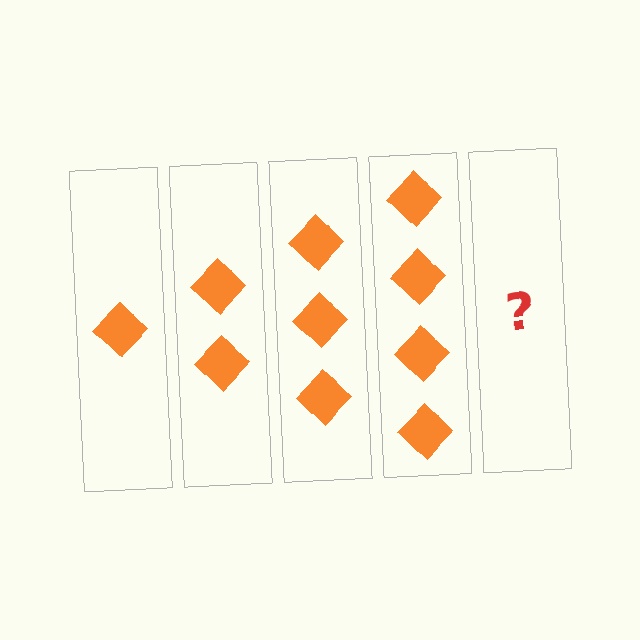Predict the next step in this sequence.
The next step is 5 diamonds.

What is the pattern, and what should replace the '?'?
The pattern is that each step adds one more diamond. The '?' should be 5 diamonds.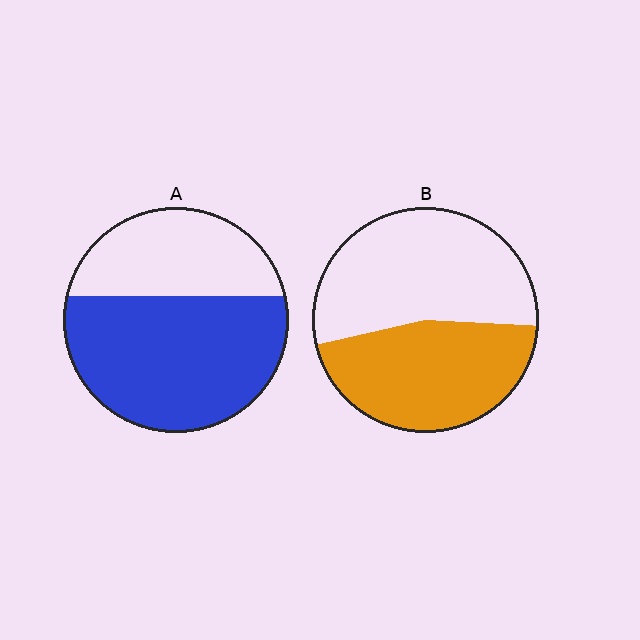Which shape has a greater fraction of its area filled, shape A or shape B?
Shape A.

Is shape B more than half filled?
No.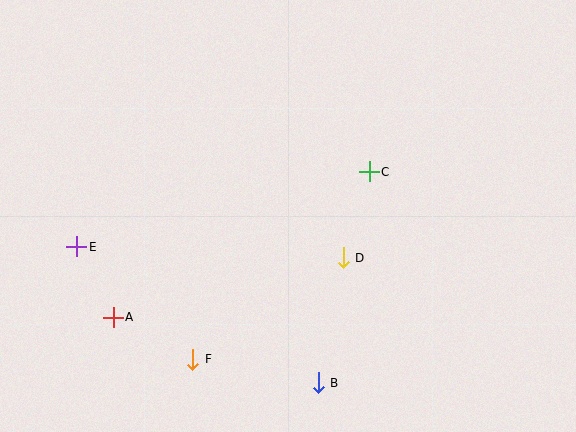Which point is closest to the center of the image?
Point D at (343, 258) is closest to the center.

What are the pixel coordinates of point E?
Point E is at (77, 247).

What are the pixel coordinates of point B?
Point B is at (318, 383).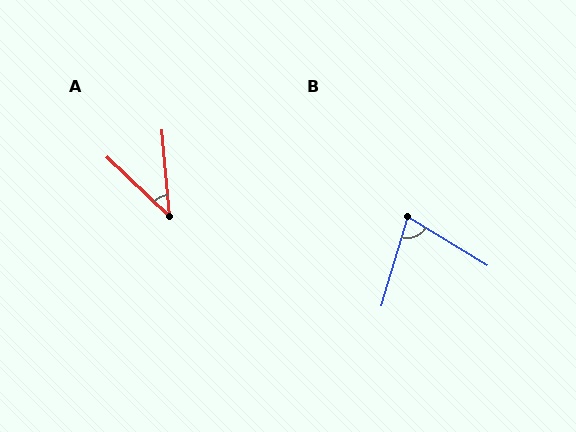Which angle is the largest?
B, at approximately 75 degrees.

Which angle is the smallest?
A, at approximately 41 degrees.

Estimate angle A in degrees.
Approximately 41 degrees.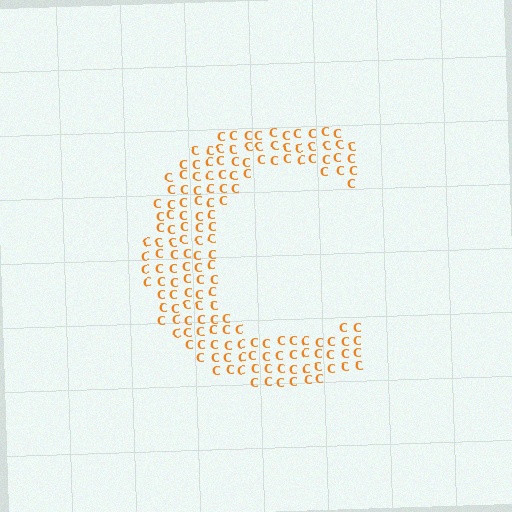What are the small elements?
The small elements are letter C's.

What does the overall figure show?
The overall figure shows the letter C.